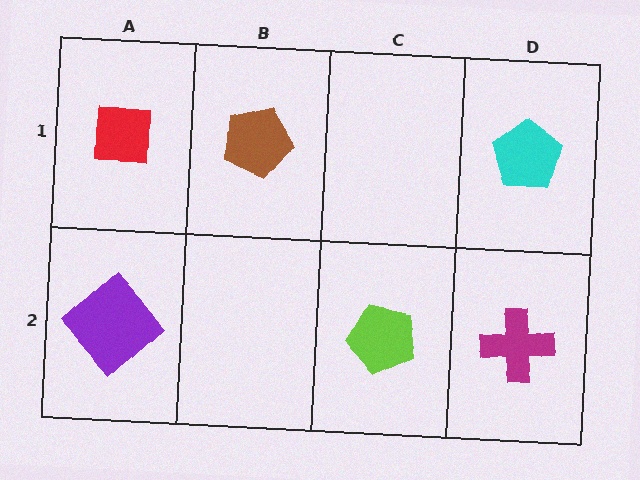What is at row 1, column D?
A cyan pentagon.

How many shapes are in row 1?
3 shapes.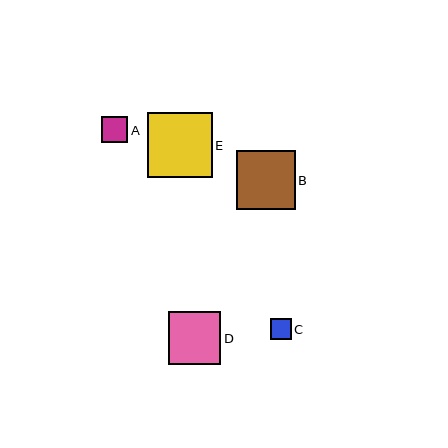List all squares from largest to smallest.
From largest to smallest: E, B, D, A, C.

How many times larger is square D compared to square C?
Square D is approximately 2.6 times the size of square C.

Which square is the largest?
Square E is the largest with a size of approximately 65 pixels.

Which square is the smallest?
Square C is the smallest with a size of approximately 20 pixels.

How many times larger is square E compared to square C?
Square E is approximately 3.2 times the size of square C.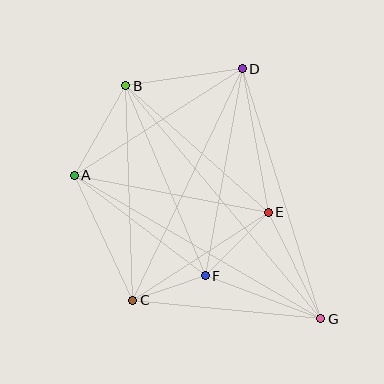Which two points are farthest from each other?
Points B and G are farthest from each other.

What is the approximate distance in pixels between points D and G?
The distance between D and G is approximately 262 pixels.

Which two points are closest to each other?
Points C and F are closest to each other.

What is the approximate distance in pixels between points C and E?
The distance between C and E is approximately 162 pixels.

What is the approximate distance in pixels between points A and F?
The distance between A and F is approximately 165 pixels.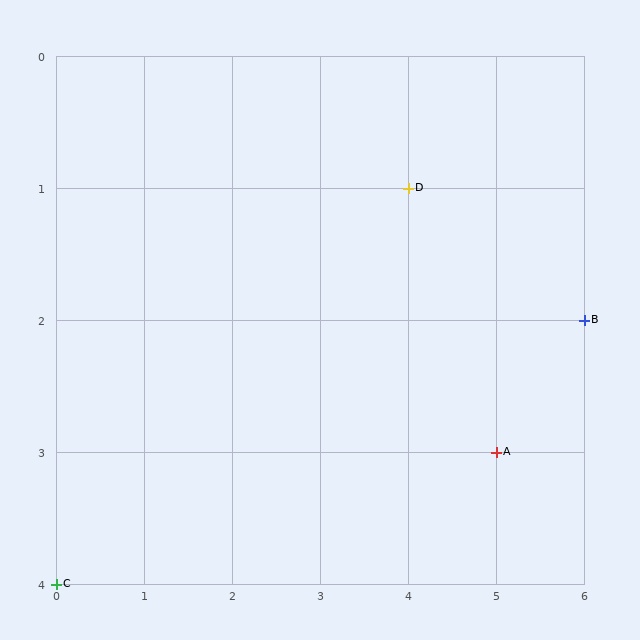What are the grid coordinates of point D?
Point D is at grid coordinates (4, 1).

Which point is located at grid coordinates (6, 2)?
Point B is at (6, 2).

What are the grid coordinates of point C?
Point C is at grid coordinates (0, 4).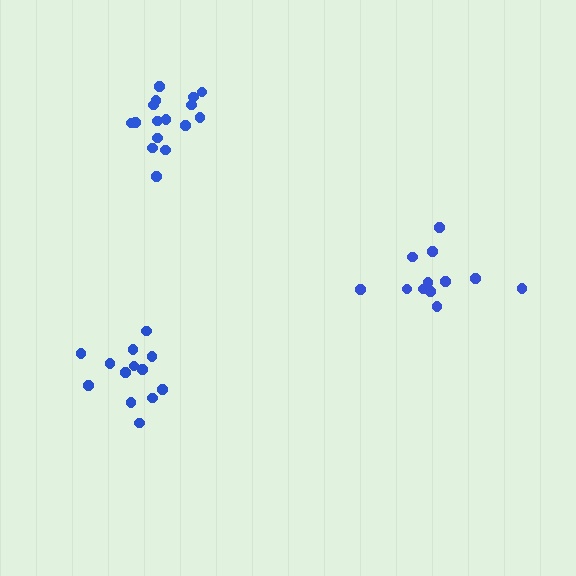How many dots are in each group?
Group 1: 12 dots, Group 2: 16 dots, Group 3: 13 dots (41 total).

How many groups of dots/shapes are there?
There are 3 groups.